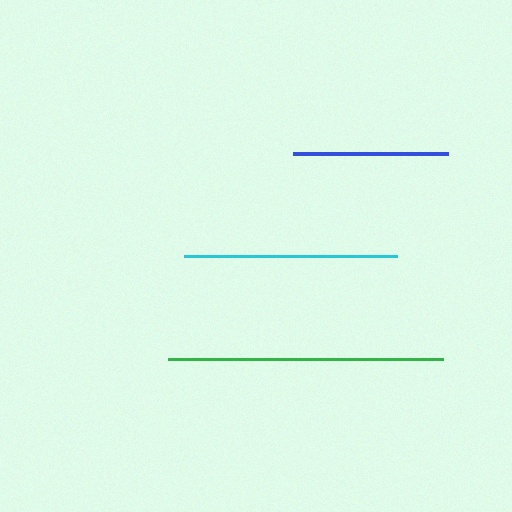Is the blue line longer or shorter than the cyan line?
The cyan line is longer than the blue line.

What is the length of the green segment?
The green segment is approximately 275 pixels long.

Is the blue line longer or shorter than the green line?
The green line is longer than the blue line.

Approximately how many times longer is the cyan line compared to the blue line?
The cyan line is approximately 1.4 times the length of the blue line.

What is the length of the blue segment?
The blue segment is approximately 155 pixels long.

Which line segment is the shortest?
The blue line is the shortest at approximately 155 pixels.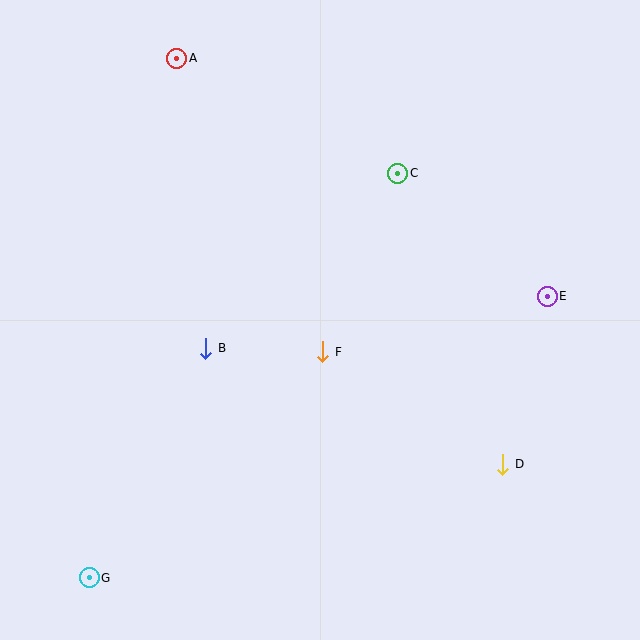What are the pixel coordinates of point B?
Point B is at (206, 348).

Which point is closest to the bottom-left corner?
Point G is closest to the bottom-left corner.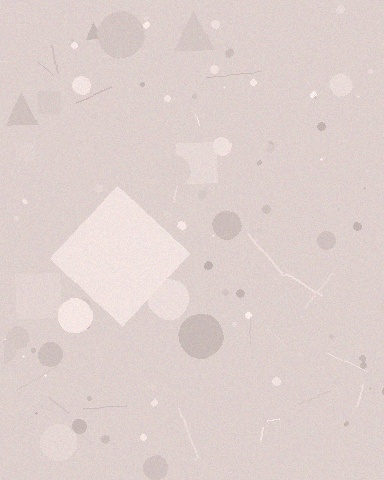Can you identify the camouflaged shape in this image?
The camouflaged shape is a diamond.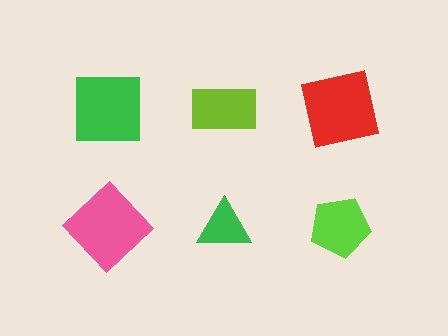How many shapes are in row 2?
3 shapes.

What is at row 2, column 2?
A green triangle.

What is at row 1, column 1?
A green square.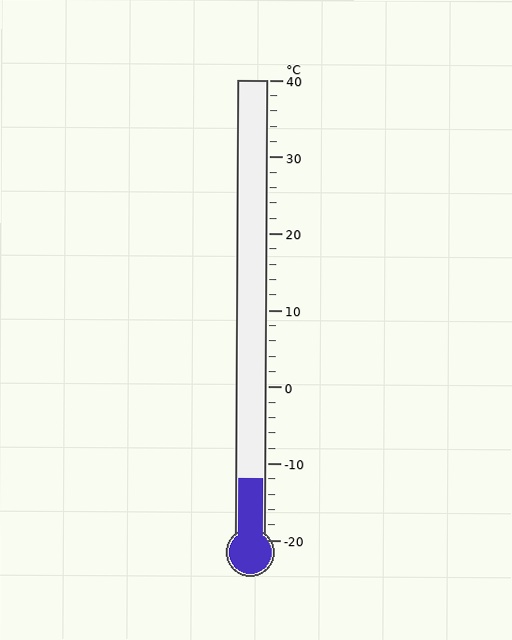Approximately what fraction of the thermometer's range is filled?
The thermometer is filled to approximately 15% of its range.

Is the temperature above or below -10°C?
The temperature is below -10°C.